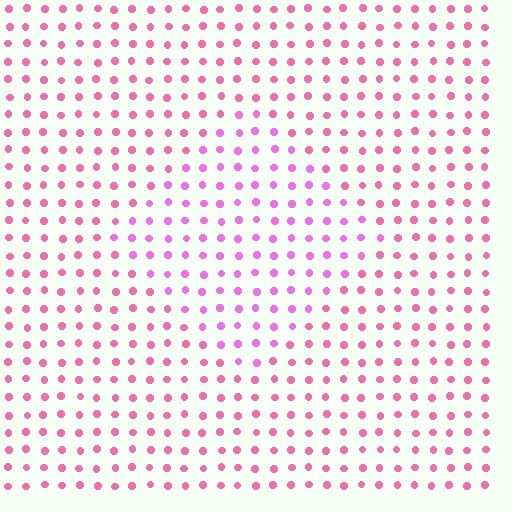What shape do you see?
I see a diamond.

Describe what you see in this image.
The image is filled with small pink elements in a uniform arrangement. A diamond-shaped region is visible where the elements are tinted to a slightly different hue, forming a subtle color boundary.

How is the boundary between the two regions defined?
The boundary is defined purely by a slight shift in hue (about 29 degrees). Spacing, size, and orientation are identical on both sides.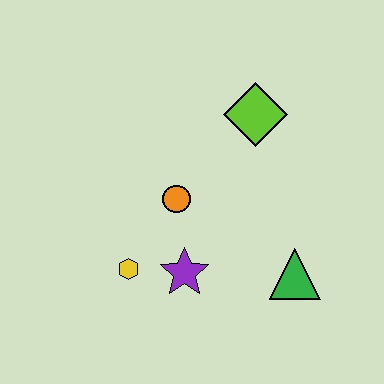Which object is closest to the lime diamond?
The orange circle is closest to the lime diamond.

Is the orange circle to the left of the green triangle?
Yes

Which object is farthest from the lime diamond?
The yellow hexagon is farthest from the lime diamond.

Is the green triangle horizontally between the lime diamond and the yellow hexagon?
No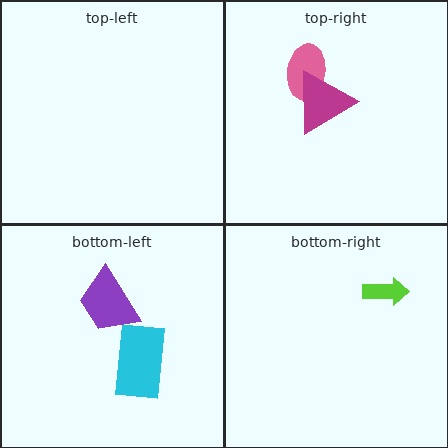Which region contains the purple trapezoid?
The bottom-left region.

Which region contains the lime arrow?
The bottom-right region.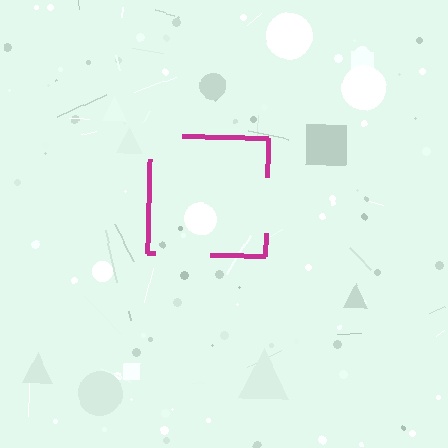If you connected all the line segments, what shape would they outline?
They would outline a square.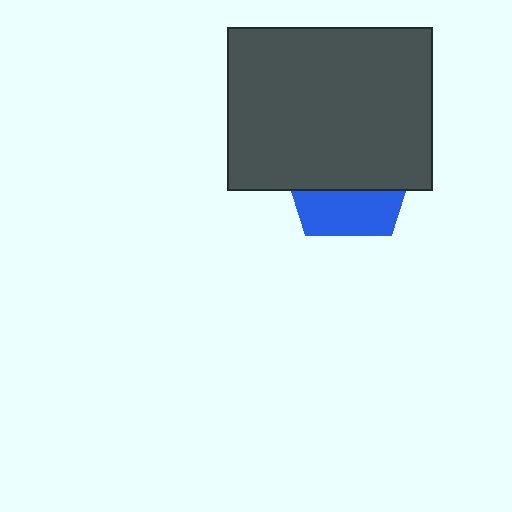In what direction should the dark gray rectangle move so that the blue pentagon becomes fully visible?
The dark gray rectangle should move up. That is the shortest direction to clear the overlap and leave the blue pentagon fully visible.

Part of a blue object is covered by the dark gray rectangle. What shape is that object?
It is a pentagon.